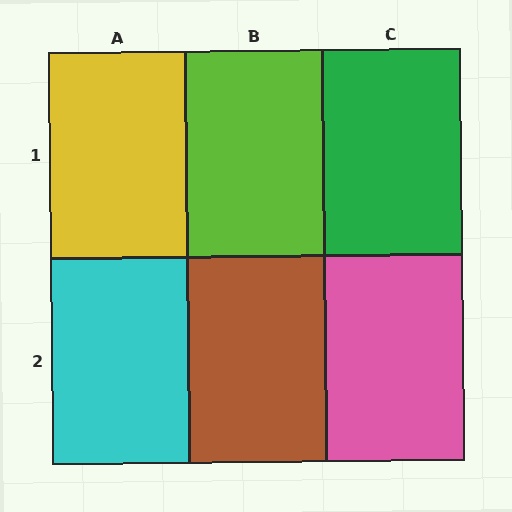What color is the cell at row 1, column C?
Green.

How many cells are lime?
1 cell is lime.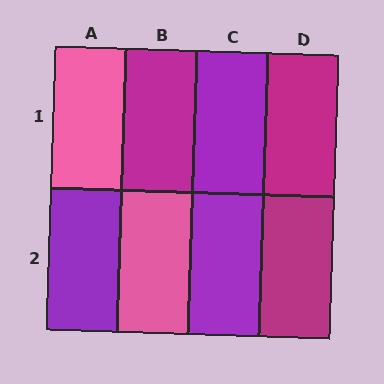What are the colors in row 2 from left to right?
Purple, pink, purple, magenta.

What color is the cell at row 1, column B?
Magenta.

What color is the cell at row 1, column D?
Magenta.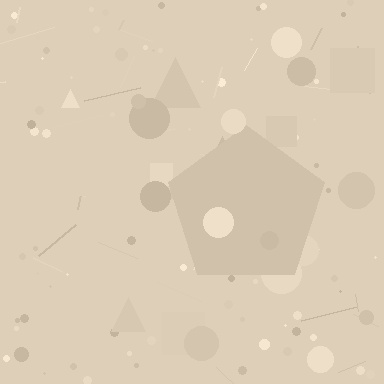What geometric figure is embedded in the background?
A pentagon is embedded in the background.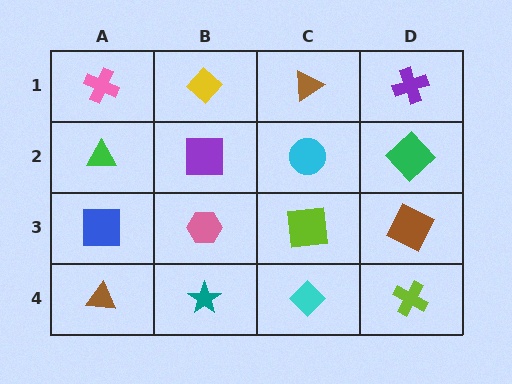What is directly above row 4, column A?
A blue square.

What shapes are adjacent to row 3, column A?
A green triangle (row 2, column A), a brown triangle (row 4, column A), a pink hexagon (row 3, column B).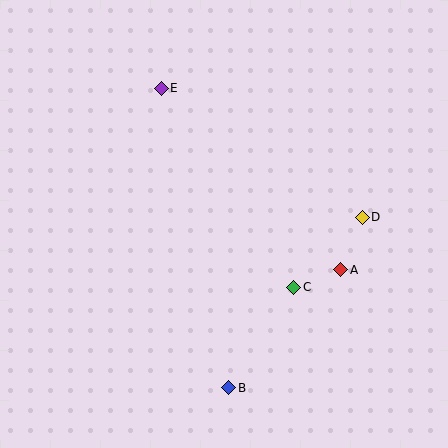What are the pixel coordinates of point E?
Point E is at (161, 88).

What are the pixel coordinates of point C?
Point C is at (294, 287).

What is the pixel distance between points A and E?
The distance between A and E is 255 pixels.